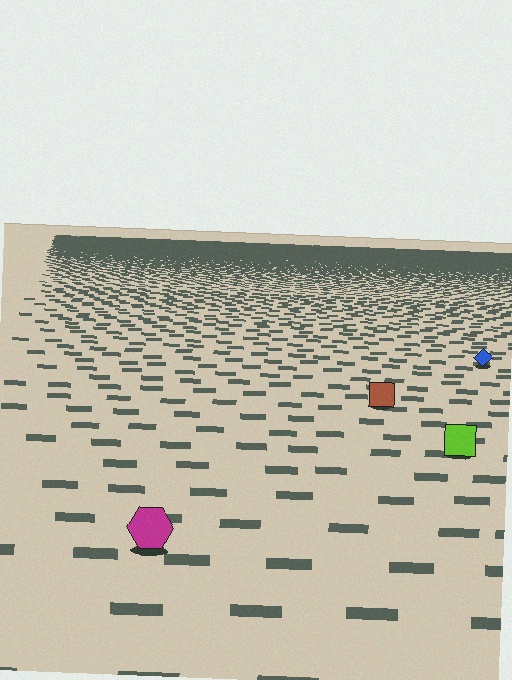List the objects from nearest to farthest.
From nearest to farthest: the magenta hexagon, the lime square, the brown square, the blue diamond.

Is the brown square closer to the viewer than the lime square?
No. The lime square is closer — you can tell from the texture gradient: the ground texture is coarser near it.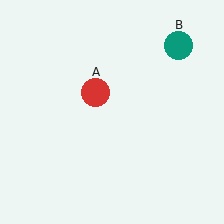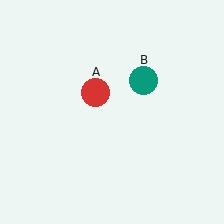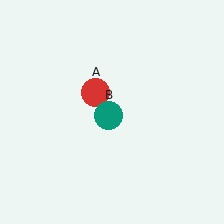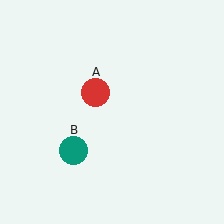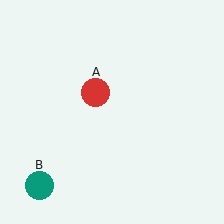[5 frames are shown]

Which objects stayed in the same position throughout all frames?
Red circle (object A) remained stationary.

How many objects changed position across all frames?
1 object changed position: teal circle (object B).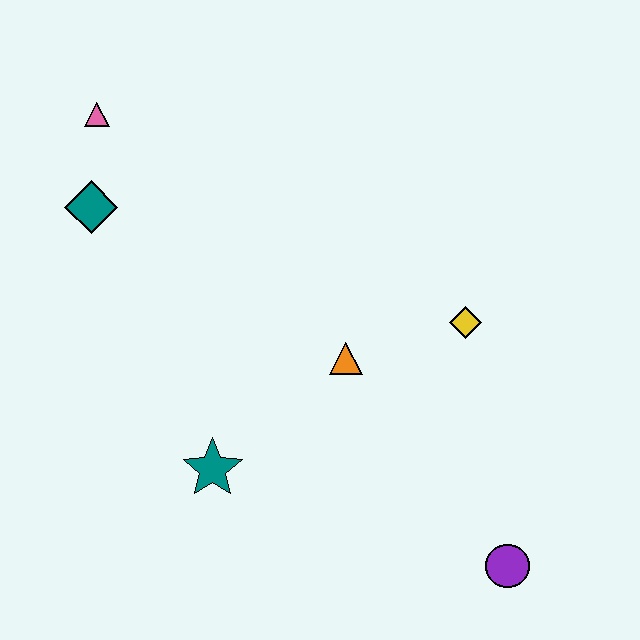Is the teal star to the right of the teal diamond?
Yes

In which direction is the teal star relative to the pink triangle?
The teal star is below the pink triangle.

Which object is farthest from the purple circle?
The pink triangle is farthest from the purple circle.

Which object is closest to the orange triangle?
The yellow diamond is closest to the orange triangle.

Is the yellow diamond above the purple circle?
Yes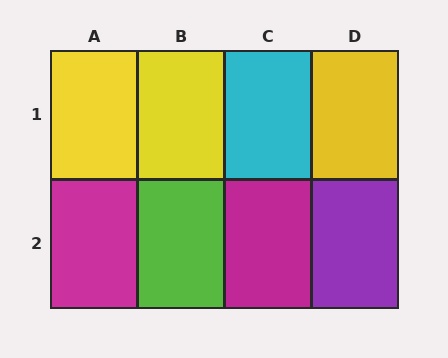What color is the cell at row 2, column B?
Lime.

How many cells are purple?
1 cell is purple.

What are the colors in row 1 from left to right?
Yellow, yellow, cyan, yellow.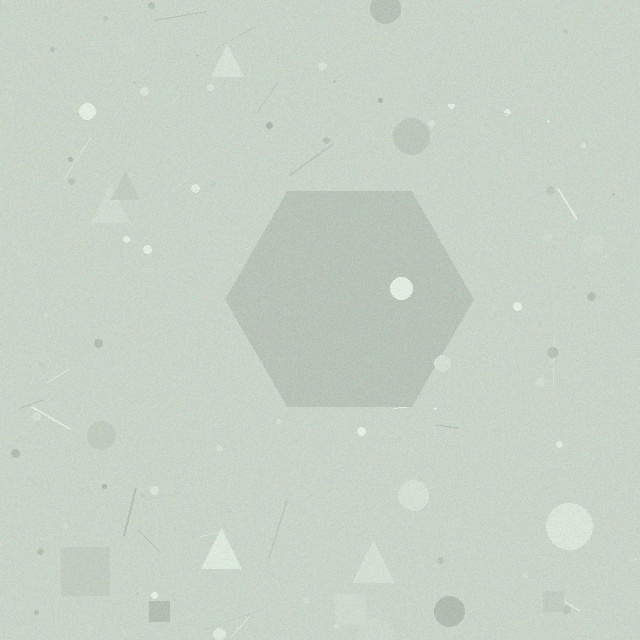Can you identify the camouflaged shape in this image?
The camouflaged shape is a hexagon.